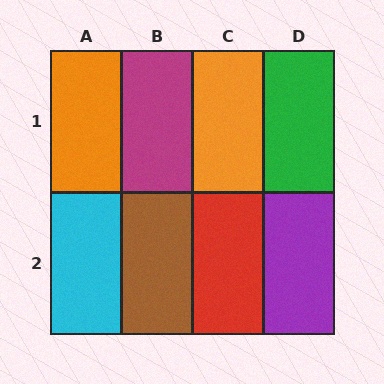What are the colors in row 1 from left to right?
Orange, magenta, orange, green.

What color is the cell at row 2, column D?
Purple.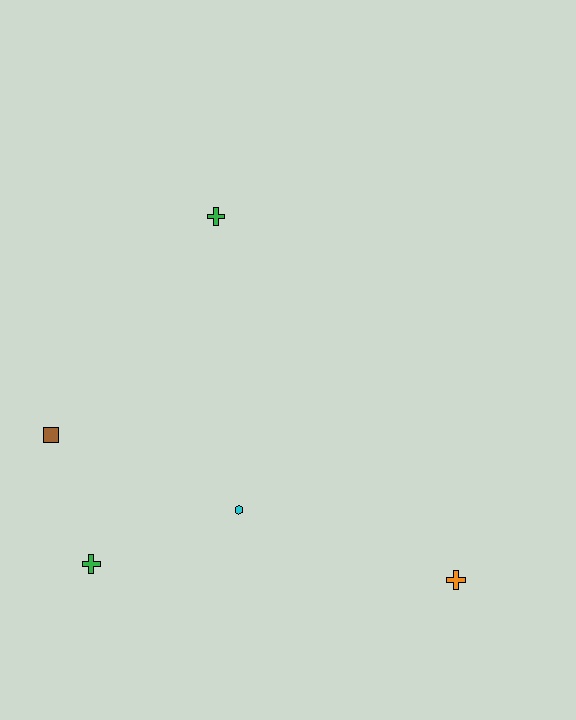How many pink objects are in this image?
There are no pink objects.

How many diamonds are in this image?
There are no diamonds.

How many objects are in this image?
There are 5 objects.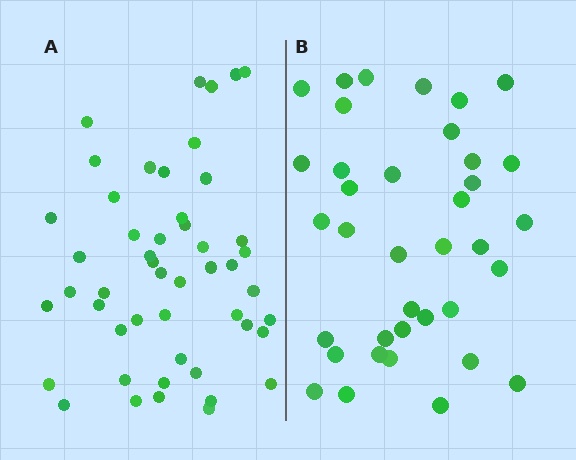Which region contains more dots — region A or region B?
Region A (the left region) has more dots.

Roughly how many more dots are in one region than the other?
Region A has roughly 12 or so more dots than region B.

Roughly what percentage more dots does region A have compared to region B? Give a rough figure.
About 30% more.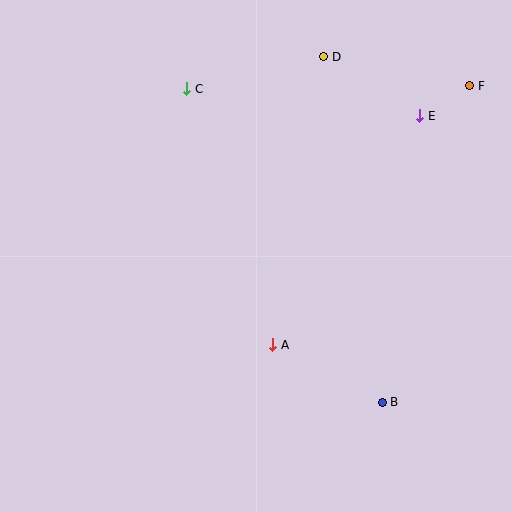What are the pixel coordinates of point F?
Point F is at (470, 86).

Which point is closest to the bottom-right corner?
Point B is closest to the bottom-right corner.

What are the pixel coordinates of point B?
Point B is at (382, 402).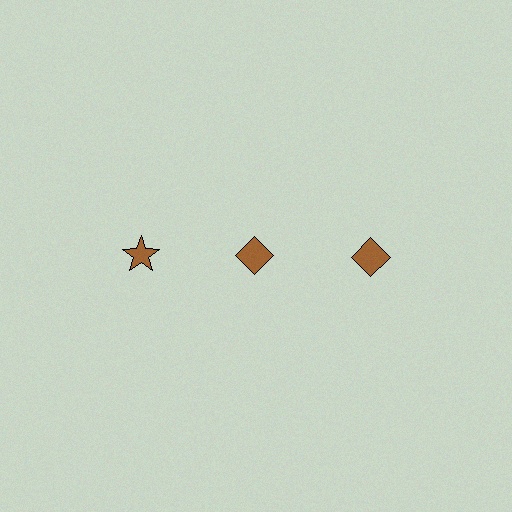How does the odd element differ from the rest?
It has a different shape: star instead of diamond.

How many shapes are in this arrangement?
There are 3 shapes arranged in a grid pattern.